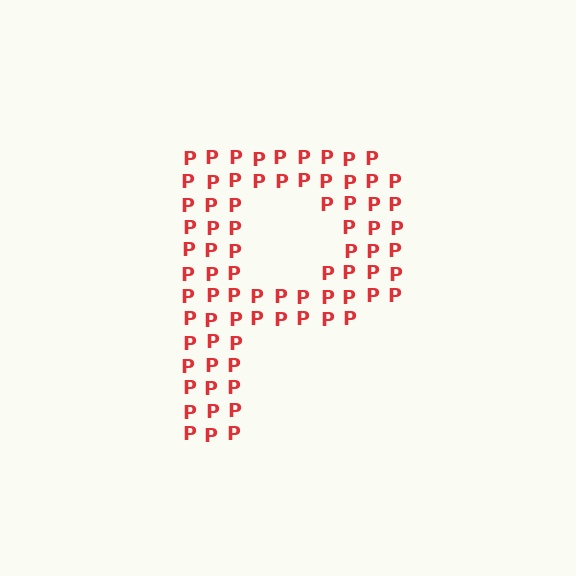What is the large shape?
The large shape is the letter P.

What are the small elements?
The small elements are letter P's.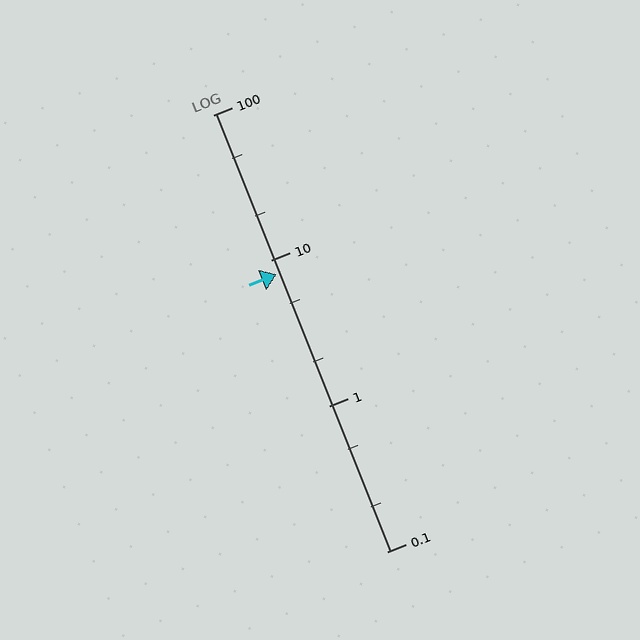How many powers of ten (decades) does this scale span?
The scale spans 3 decades, from 0.1 to 100.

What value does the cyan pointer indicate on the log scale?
The pointer indicates approximately 8.1.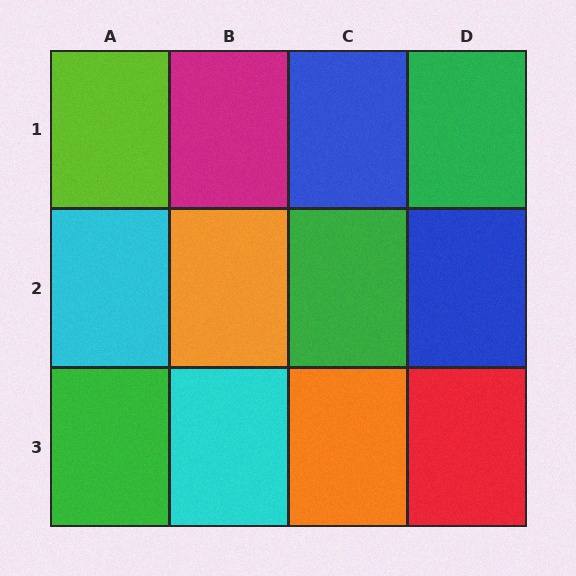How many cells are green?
3 cells are green.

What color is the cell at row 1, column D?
Green.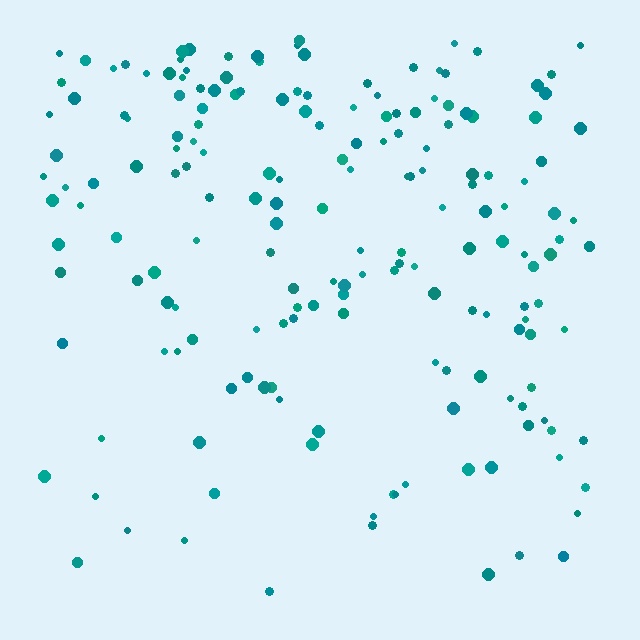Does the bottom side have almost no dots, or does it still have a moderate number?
Still a moderate number, just noticeably fewer than the top.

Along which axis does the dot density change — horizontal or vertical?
Vertical.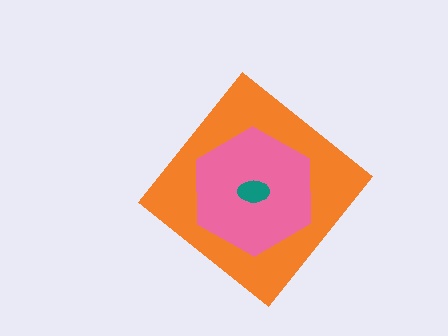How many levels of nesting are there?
3.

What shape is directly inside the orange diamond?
The pink hexagon.